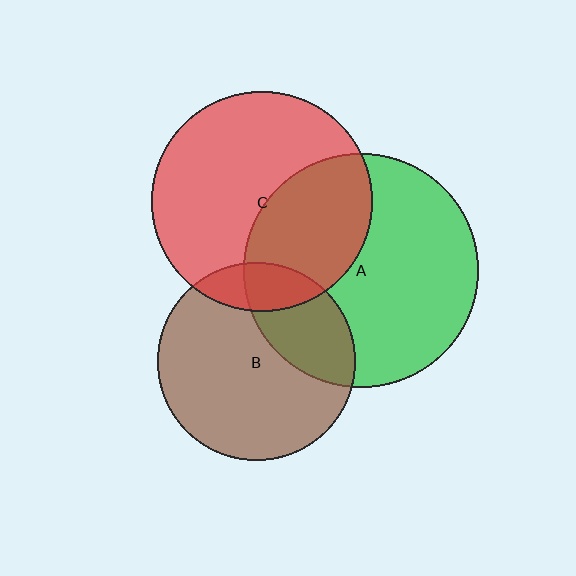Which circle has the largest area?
Circle A (green).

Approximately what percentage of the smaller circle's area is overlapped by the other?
Approximately 15%.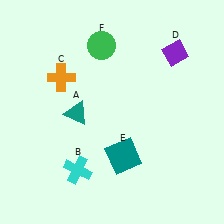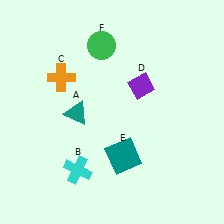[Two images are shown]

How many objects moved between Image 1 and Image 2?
1 object moved between the two images.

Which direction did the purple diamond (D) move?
The purple diamond (D) moved left.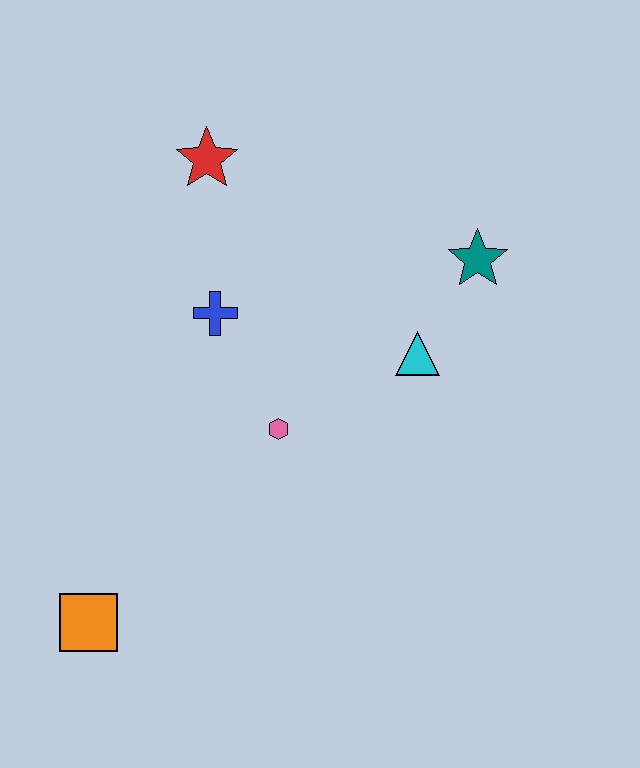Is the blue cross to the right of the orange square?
Yes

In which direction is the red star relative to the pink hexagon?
The red star is above the pink hexagon.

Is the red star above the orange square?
Yes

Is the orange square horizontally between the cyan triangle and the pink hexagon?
No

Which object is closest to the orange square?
The pink hexagon is closest to the orange square.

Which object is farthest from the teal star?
The orange square is farthest from the teal star.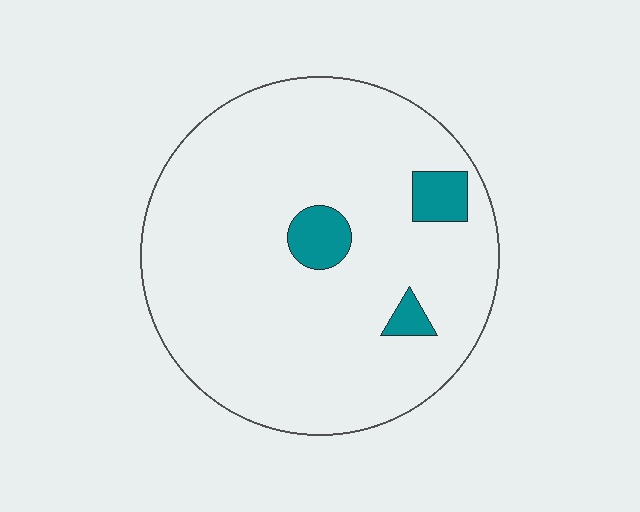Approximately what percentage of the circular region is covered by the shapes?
Approximately 10%.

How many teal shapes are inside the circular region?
3.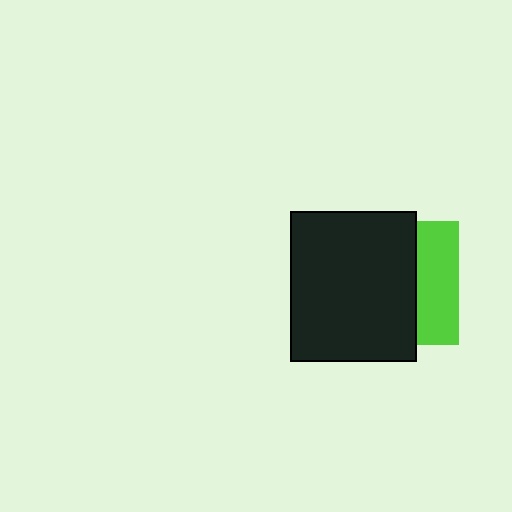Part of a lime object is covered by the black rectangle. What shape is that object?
It is a square.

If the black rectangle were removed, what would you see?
You would see the complete lime square.